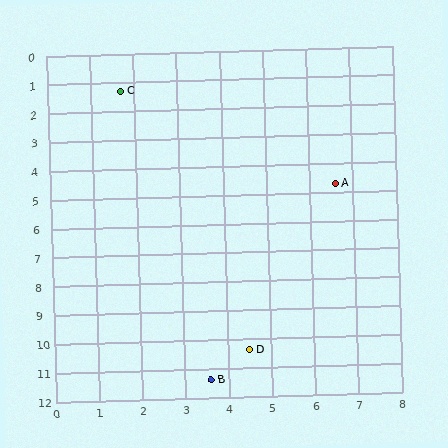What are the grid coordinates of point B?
Point B is at approximately (3.6, 11.4).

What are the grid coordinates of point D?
Point D is at approximately (4.5, 10.4).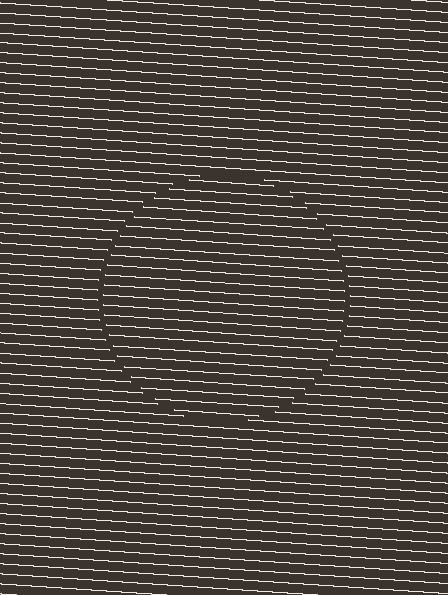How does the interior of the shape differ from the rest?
The interior of the shape contains the same grating, shifted by half a period — the contour is defined by the phase discontinuity where line-ends from the inner and outer gratings abut.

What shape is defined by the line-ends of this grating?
An illusory circle. The interior of the shape contains the same grating, shifted by half a period — the contour is defined by the phase discontinuity where line-ends from the inner and outer gratings abut.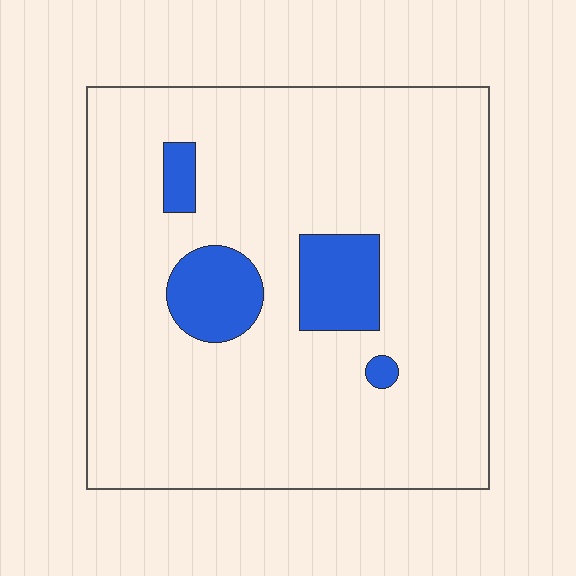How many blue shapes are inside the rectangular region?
4.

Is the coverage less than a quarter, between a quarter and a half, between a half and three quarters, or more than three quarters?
Less than a quarter.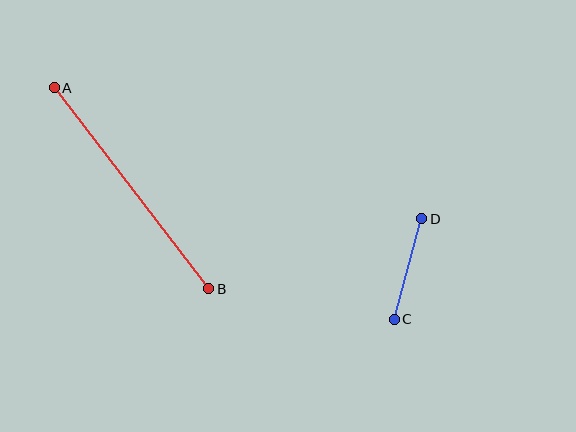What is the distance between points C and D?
The distance is approximately 105 pixels.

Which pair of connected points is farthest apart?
Points A and B are farthest apart.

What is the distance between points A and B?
The distance is approximately 254 pixels.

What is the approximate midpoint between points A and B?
The midpoint is at approximately (132, 188) pixels.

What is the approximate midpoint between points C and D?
The midpoint is at approximately (408, 269) pixels.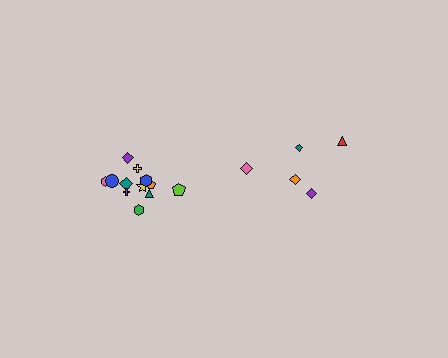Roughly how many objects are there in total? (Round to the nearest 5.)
Roughly 15 objects in total.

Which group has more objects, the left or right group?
The left group.